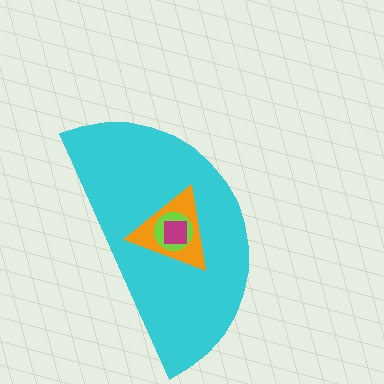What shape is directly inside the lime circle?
The magenta square.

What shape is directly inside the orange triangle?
The lime circle.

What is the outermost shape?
The cyan semicircle.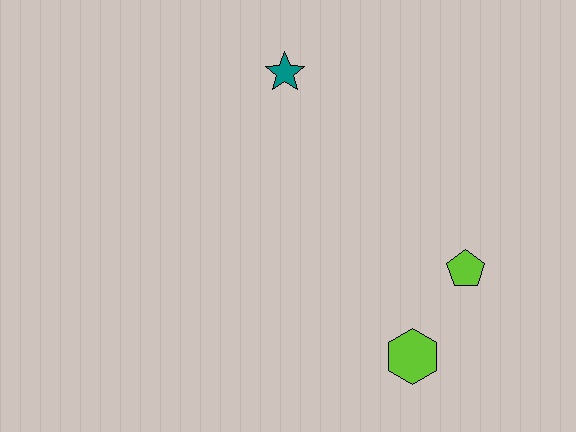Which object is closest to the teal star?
The lime pentagon is closest to the teal star.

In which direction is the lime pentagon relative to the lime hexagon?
The lime pentagon is above the lime hexagon.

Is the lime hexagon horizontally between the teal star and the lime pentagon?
Yes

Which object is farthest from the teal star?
The lime hexagon is farthest from the teal star.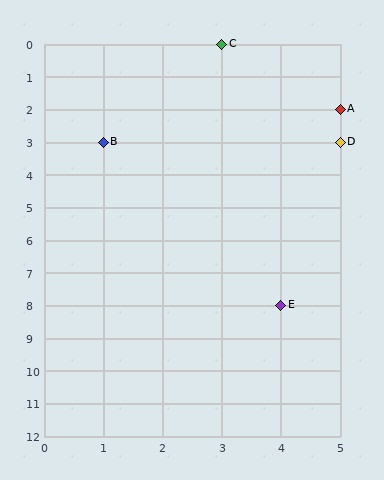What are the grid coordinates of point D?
Point D is at grid coordinates (5, 3).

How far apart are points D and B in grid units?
Points D and B are 4 columns apart.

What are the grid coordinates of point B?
Point B is at grid coordinates (1, 3).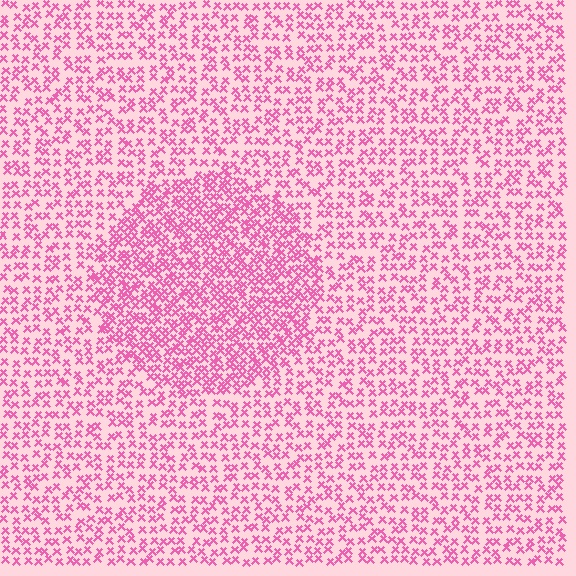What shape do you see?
I see a circle.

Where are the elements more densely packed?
The elements are more densely packed inside the circle boundary.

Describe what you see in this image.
The image contains small pink elements arranged at two different densities. A circle-shaped region is visible where the elements are more densely packed than the surrounding area.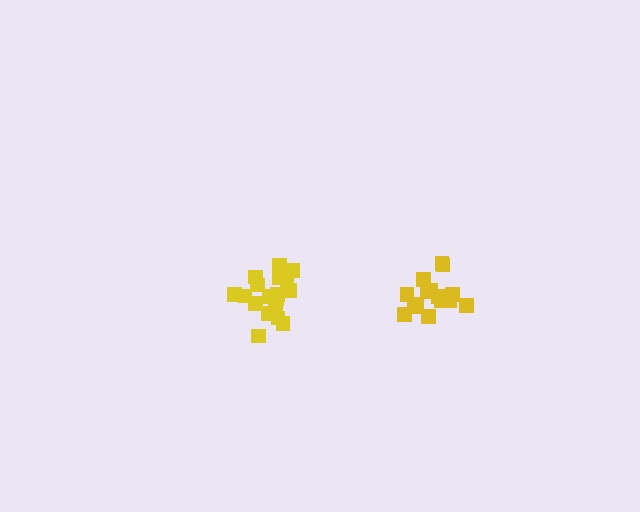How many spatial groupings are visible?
There are 2 spatial groupings.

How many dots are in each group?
Group 1: 16 dots, Group 2: 18 dots (34 total).